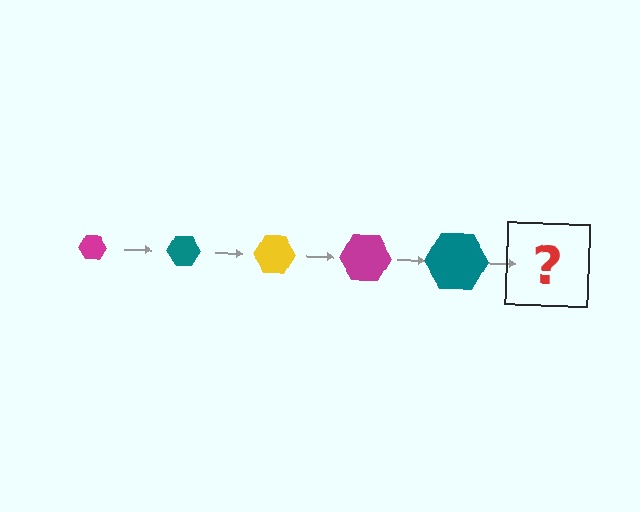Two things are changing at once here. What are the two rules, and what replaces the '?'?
The two rules are that the hexagon grows larger each step and the color cycles through magenta, teal, and yellow. The '?' should be a yellow hexagon, larger than the previous one.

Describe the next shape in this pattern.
It should be a yellow hexagon, larger than the previous one.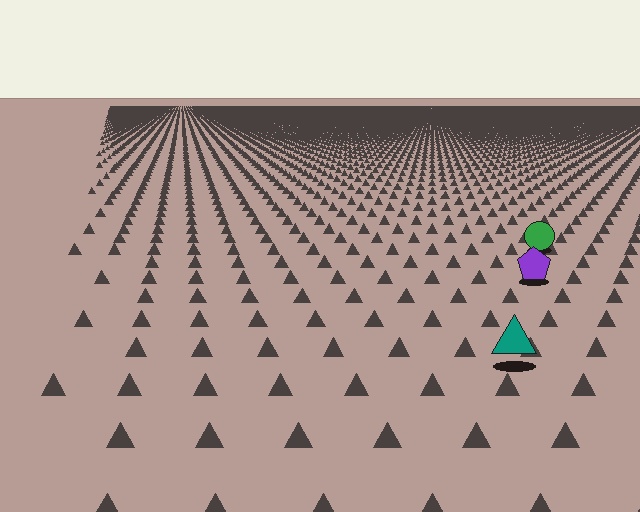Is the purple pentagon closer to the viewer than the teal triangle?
No. The teal triangle is closer — you can tell from the texture gradient: the ground texture is coarser near it.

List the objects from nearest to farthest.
From nearest to farthest: the teal triangle, the purple pentagon, the green circle.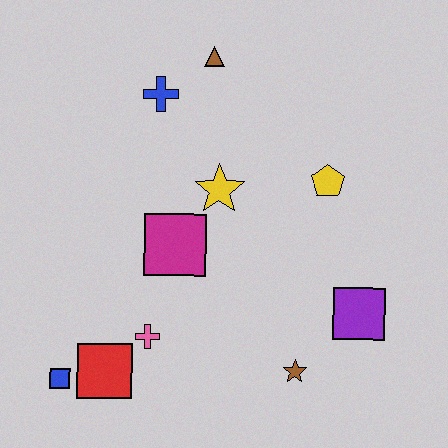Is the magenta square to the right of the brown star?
No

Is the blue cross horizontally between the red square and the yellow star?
Yes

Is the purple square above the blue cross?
No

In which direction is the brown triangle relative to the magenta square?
The brown triangle is above the magenta square.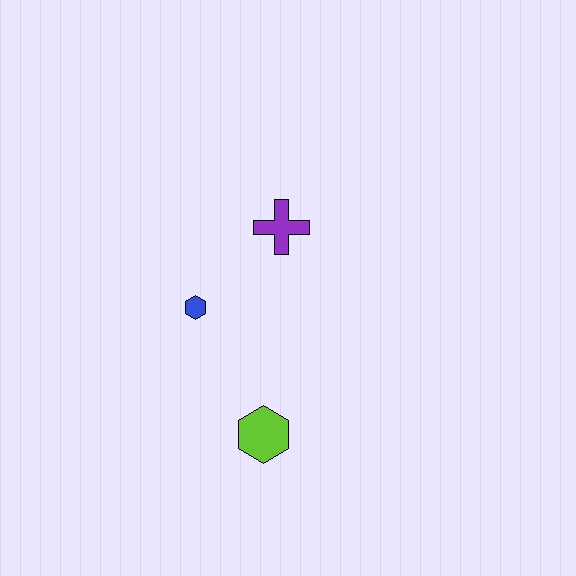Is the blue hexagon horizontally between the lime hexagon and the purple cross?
No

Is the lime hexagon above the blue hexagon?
No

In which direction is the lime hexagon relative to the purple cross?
The lime hexagon is below the purple cross.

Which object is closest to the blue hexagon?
The purple cross is closest to the blue hexagon.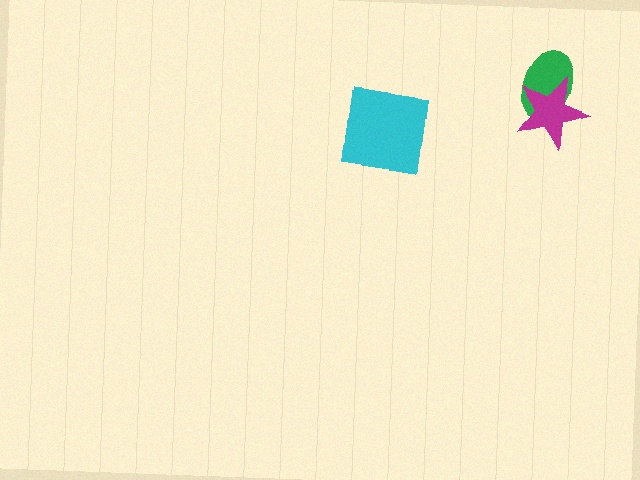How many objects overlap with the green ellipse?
1 object overlaps with the green ellipse.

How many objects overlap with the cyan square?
0 objects overlap with the cyan square.